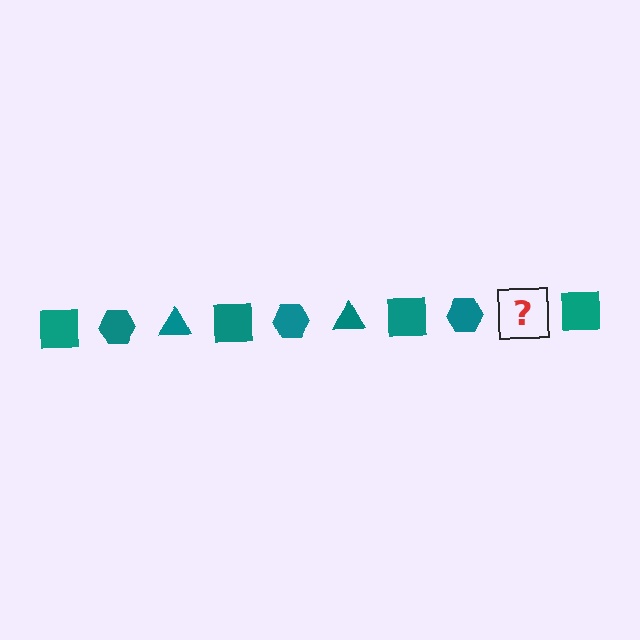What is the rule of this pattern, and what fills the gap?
The rule is that the pattern cycles through square, hexagon, triangle shapes in teal. The gap should be filled with a teal triangle.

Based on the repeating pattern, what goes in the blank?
The blank should be a teal triangle.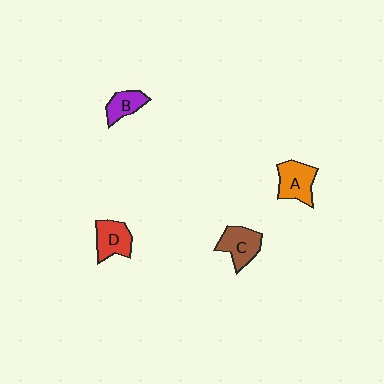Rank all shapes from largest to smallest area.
From largest to smallest: A (orange), C (brown), D (red), B (purple).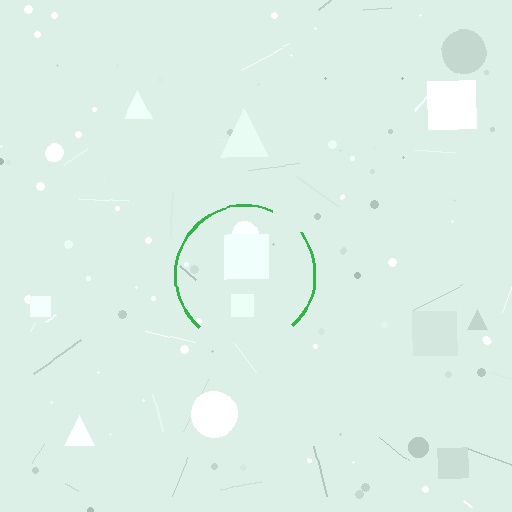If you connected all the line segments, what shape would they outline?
They would outline a circle.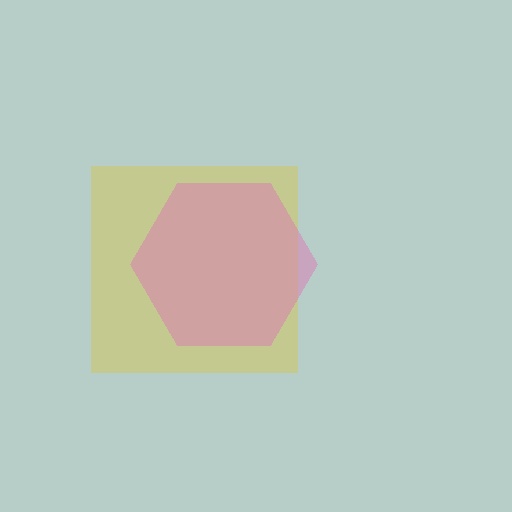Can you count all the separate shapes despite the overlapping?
Yes, there are 2 separate shapes.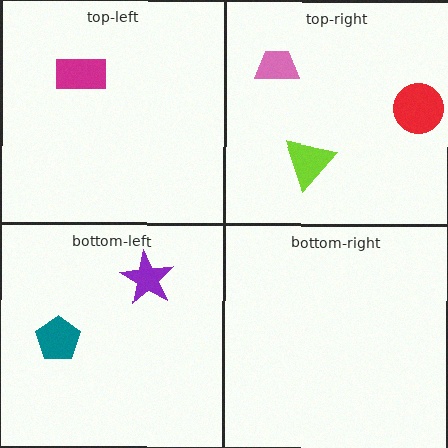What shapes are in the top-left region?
The magenta rectangle.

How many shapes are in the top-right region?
3.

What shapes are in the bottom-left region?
The teal pentagon, the purple star.